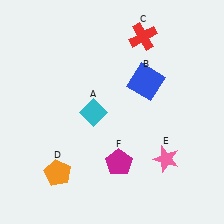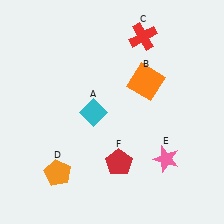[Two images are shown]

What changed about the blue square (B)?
In Image 1, B is blue. In Image 2, it changed to orange.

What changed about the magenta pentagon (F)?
In Image 1, F is magenta. In Image 2, it changed to red.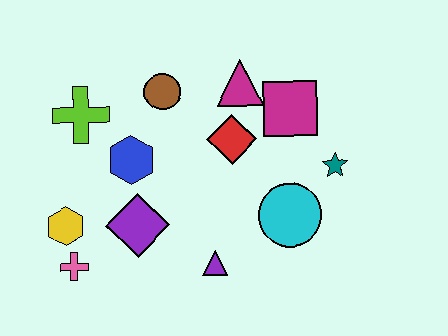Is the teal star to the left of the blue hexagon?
No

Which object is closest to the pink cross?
The yellow hexagon is closest to the pink cross.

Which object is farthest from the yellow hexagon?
The teal star is farthest from the yellow hexagon.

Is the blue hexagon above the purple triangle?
Yes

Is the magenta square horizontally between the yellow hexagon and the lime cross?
No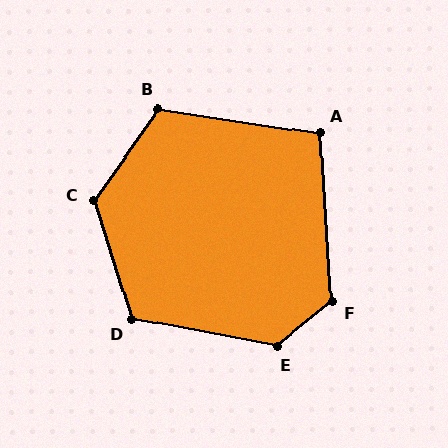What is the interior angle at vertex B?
Approximately 117 degrees (obtuse).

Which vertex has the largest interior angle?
E, at approximately 131 degrees.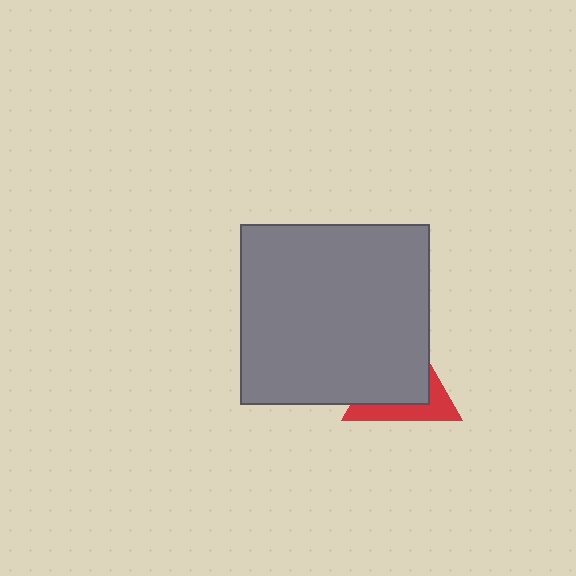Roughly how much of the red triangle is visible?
A small part of it is visible (roughly 36%).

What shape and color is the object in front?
The object in front is a gray rectangle.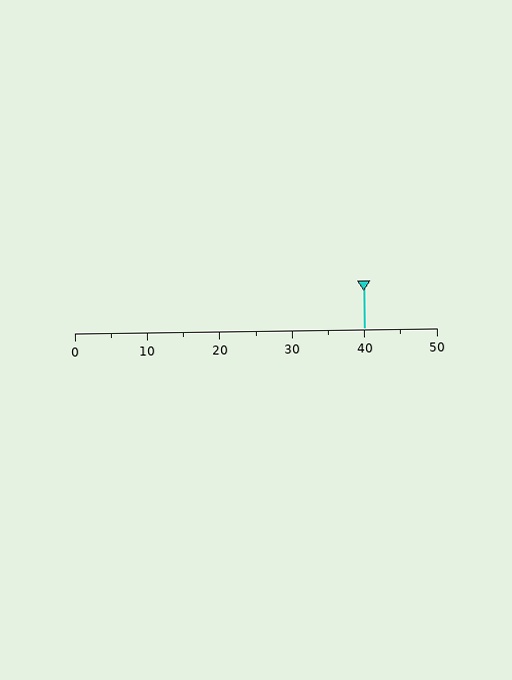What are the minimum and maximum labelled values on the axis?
The axis runs from 0 to 50.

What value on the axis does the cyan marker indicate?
The marker indicates approximately 40.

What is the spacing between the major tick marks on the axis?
The major ticks are spaced 10 apart.